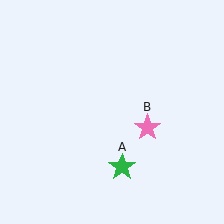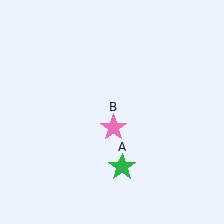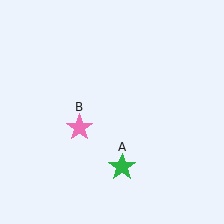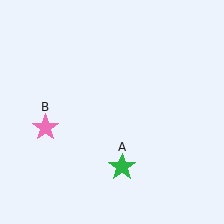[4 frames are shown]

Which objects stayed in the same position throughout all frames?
Green star (object A) remained stationary.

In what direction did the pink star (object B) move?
The pink star (object B) moved left.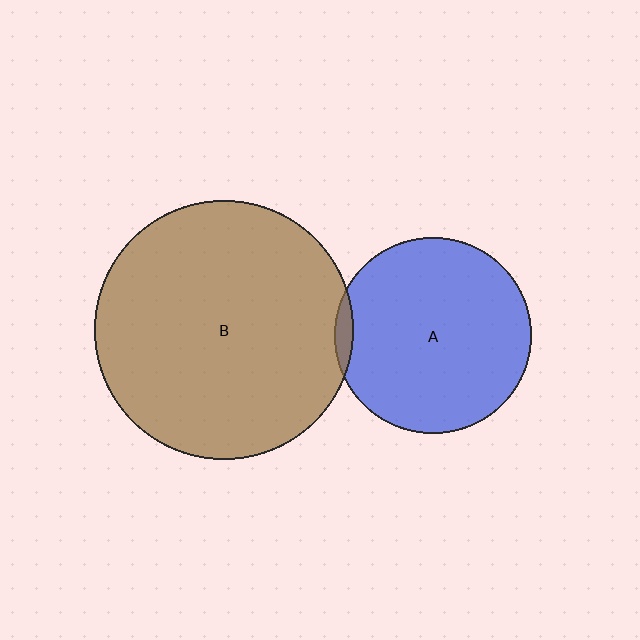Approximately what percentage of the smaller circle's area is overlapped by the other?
Approximately 5%.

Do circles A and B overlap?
Yes.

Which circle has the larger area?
Circle B (brown).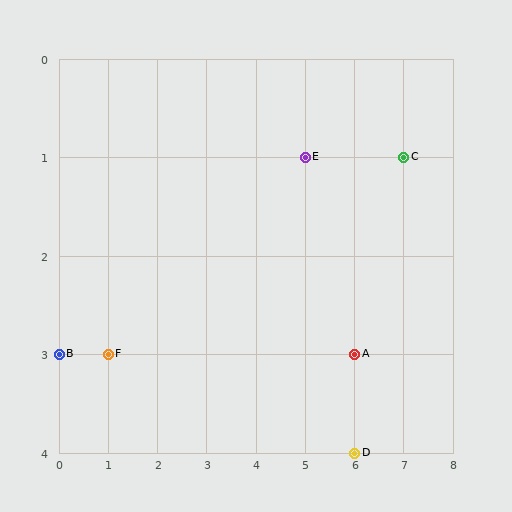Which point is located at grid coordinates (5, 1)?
Point E is at (5, 1).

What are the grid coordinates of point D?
Point D is at grid coordinates (6, 4).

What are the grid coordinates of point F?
Point F is at grid coordinates (1, 3).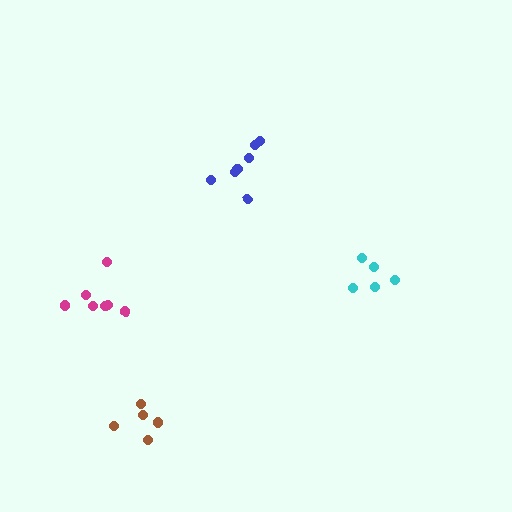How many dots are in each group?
Group 1: 5 dots, Group 2: 5 dots, Group 3: 7 dots, Group 4: 7 dots (24 total).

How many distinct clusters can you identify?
There are 4 distinct clusters.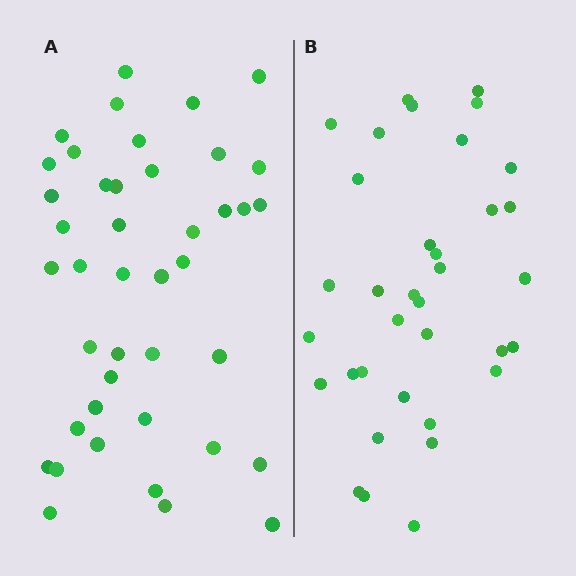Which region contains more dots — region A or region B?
Region A (the left region) has more dots.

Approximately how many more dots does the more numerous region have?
Region A has roughly 8 or so more dots than region B.